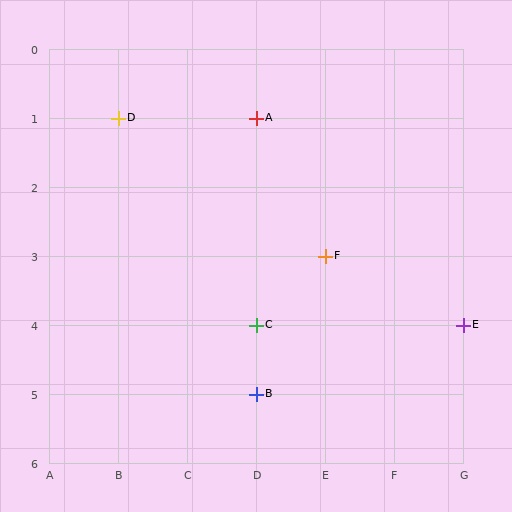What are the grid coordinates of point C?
Point C is at grid coordinates (D, 4).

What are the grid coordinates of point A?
Point A is at grid coordinates (D, 1).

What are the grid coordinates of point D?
Point D is at grid coordinates (B, 1).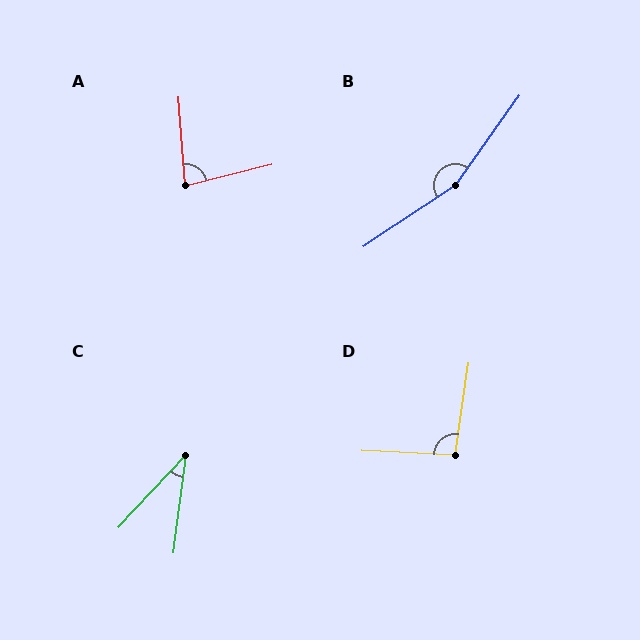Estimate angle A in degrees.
Approximately 80 degrees.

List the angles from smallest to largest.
C (36°), A (80°), D (96°), B (159°).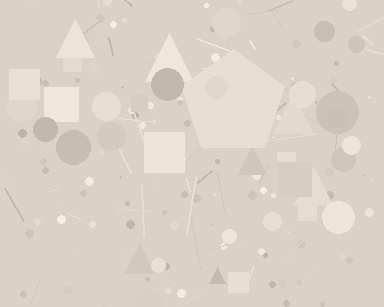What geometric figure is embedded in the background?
A pentagon is embedded in the background.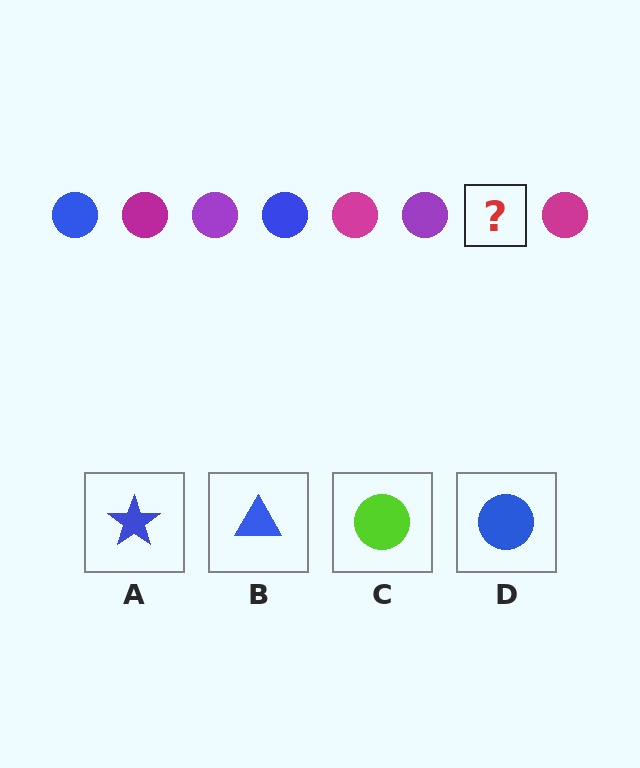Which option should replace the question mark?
Option D.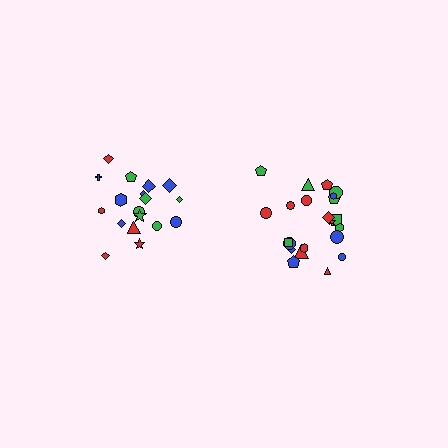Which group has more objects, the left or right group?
The right group.